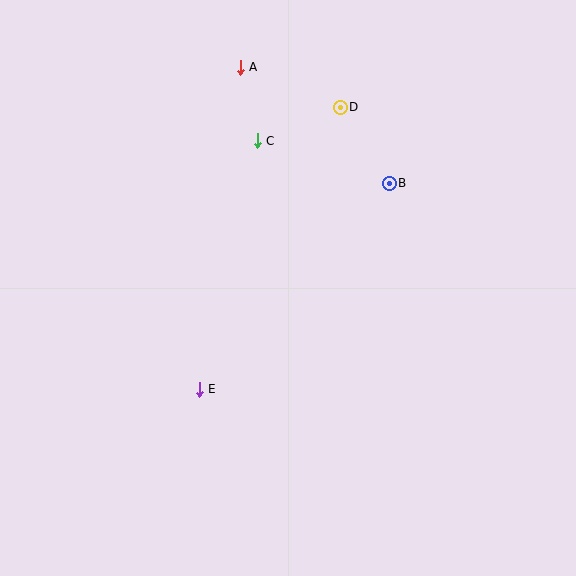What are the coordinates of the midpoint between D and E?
The midpoint between D and E is at (270, 248).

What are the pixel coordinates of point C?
Point C is at (257, 141).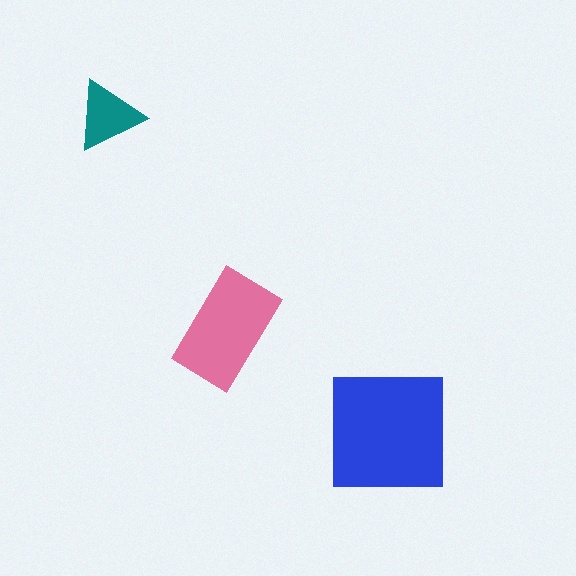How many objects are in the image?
There are 3 objects in the image.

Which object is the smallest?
The teal triangle.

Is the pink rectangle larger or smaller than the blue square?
Smaller.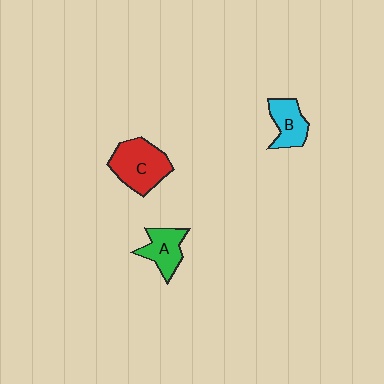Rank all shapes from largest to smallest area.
From largest to smallest: C (red), A (green), B (cyan).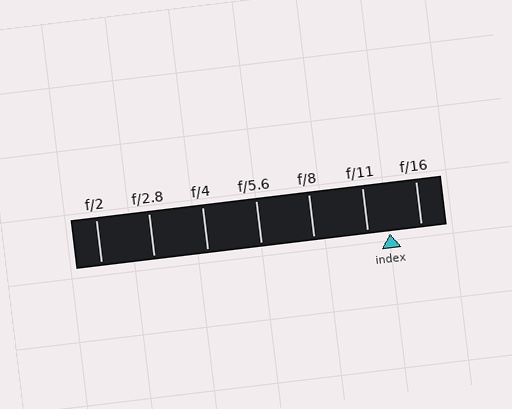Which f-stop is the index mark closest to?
The index mark is closest to f/11.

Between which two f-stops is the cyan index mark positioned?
The index mark is between f/11 and f/16.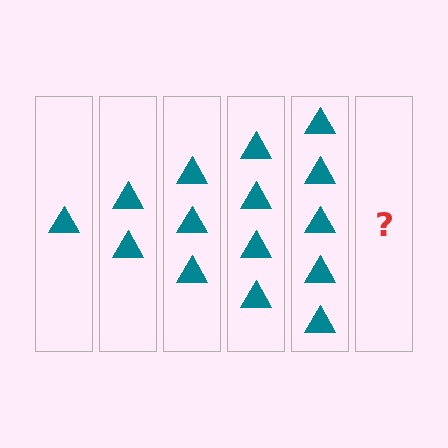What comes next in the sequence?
The next element should be 6 triangles.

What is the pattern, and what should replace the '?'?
The pattern is that each step adds one more triangle. The '?' should be 6 triangles.